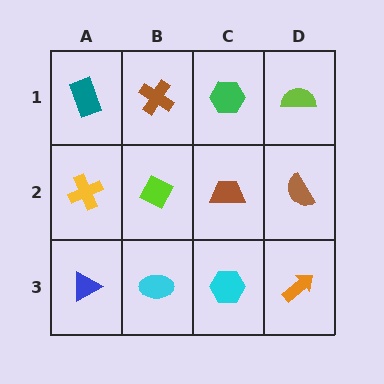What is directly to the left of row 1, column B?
A teal rectangle.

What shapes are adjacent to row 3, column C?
A brown trapezoid (row 2, column C), a cyan ellipse (row 3, column B), an orange arrow (row 3, column D).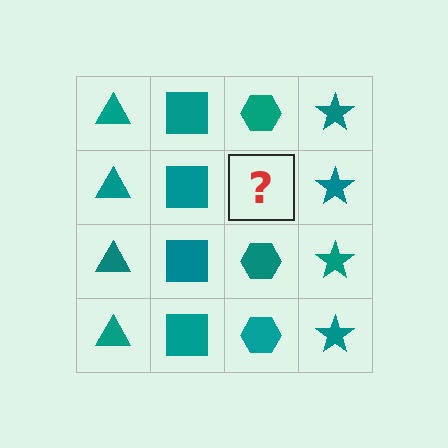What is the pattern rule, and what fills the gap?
The rule is that each column has a consistent shape. The gap should be filled with a teal hexagon.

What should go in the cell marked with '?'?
The missing cell should contain a teal hexagon.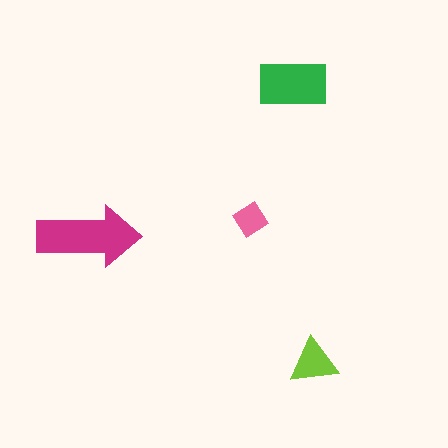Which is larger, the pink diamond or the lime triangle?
The lime triangle.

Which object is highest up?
The green rectangle is topmost.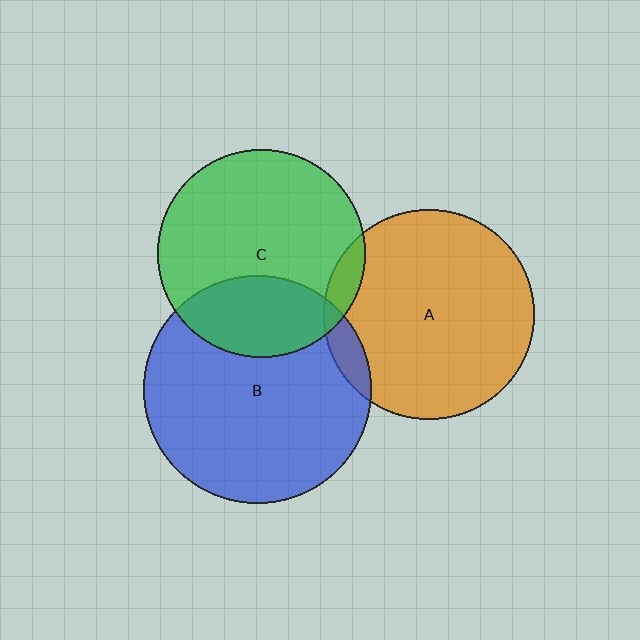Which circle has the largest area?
Circle B (blue).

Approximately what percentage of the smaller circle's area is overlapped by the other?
Approximately 30%.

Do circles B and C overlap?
Yes.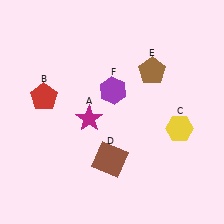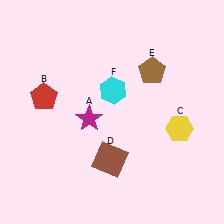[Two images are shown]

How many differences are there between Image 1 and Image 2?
There is 1 difference between the two images.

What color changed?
The hexagon (F) changed from purple in Image 1 to cyan in Image 2.